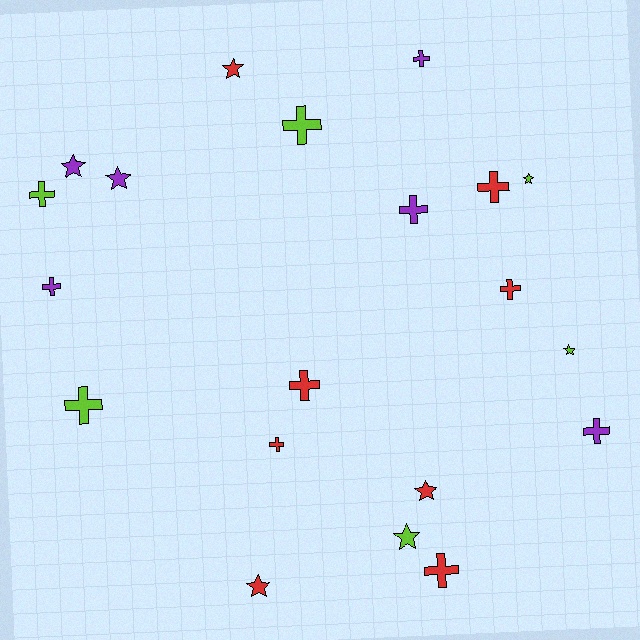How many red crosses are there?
There are 5 red crosses.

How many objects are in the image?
There are 20 objects.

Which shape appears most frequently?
Cross, with 12 objects.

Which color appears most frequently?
Red, with 8 objects.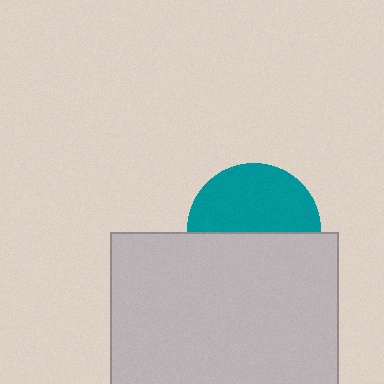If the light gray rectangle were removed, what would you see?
You would see the complete teal circle.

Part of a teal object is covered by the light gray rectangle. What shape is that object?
It is a circle.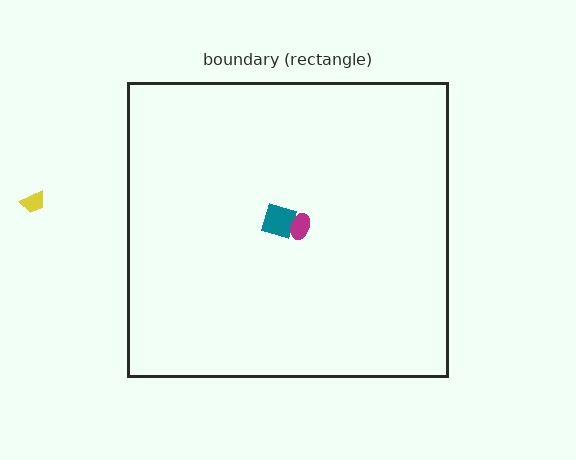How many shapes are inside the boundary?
2 inside, 1 outside.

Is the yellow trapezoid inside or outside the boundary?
Outside.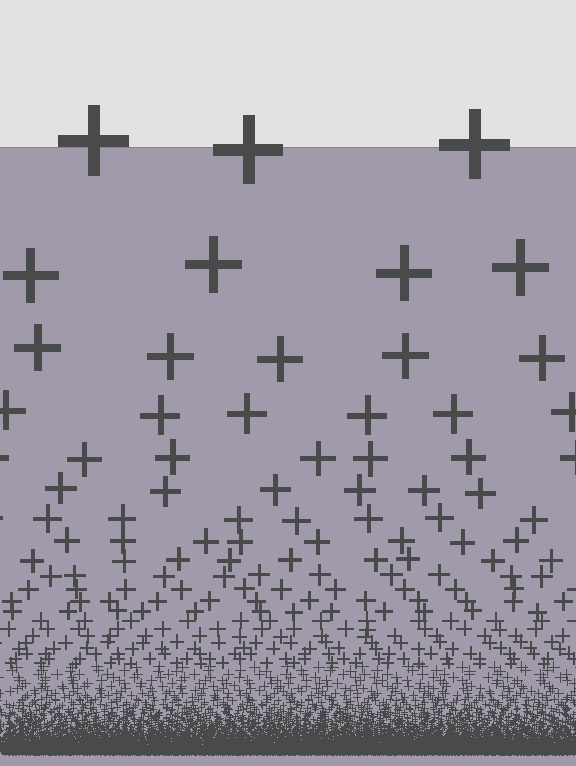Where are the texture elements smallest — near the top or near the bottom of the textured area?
Near the bottom.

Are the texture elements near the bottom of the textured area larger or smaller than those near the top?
Smaller. The gradient is inverted — elements near the bottom are smaller and denser.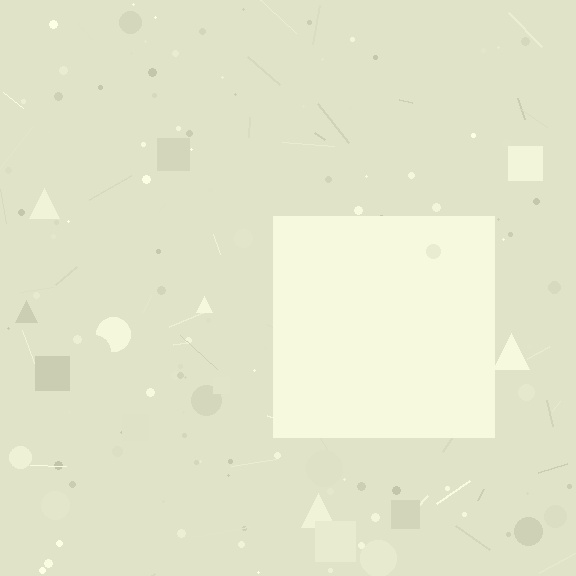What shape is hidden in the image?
A square is hidden in the image.